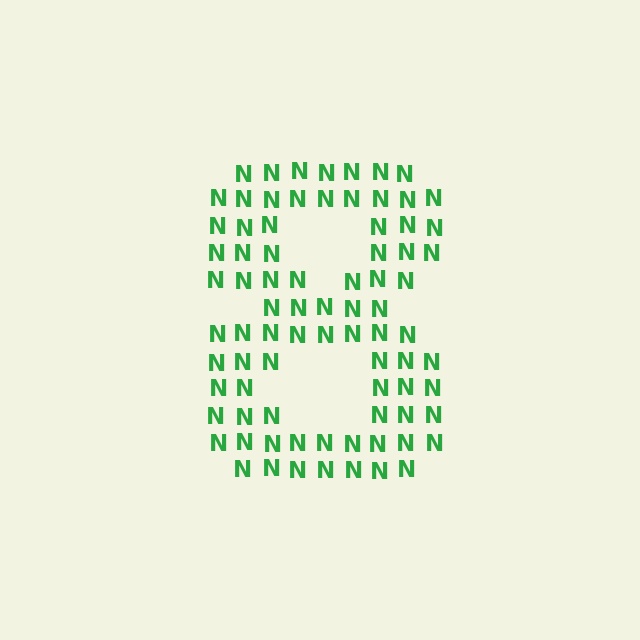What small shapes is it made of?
It is made of small letter N's.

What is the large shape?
The large shape is the digit 8.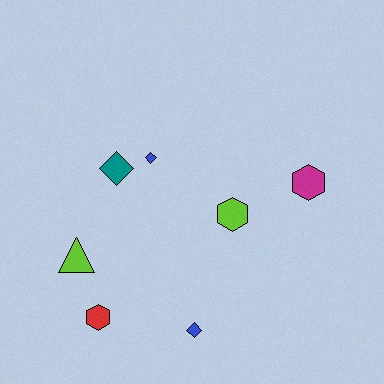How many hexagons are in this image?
There are 3 hexagons.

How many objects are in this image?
There are 7 objects.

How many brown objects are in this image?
There are no brown objects.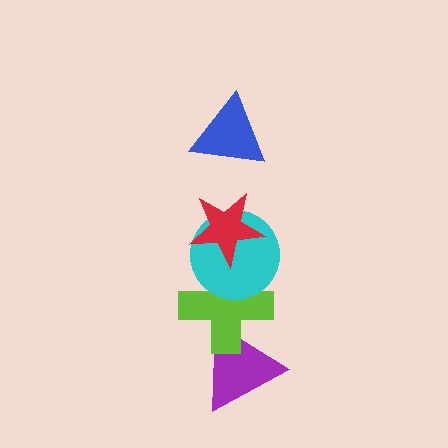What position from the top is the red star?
The red star is 2nd from the top.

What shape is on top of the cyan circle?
The red star is on top of the cyan circle.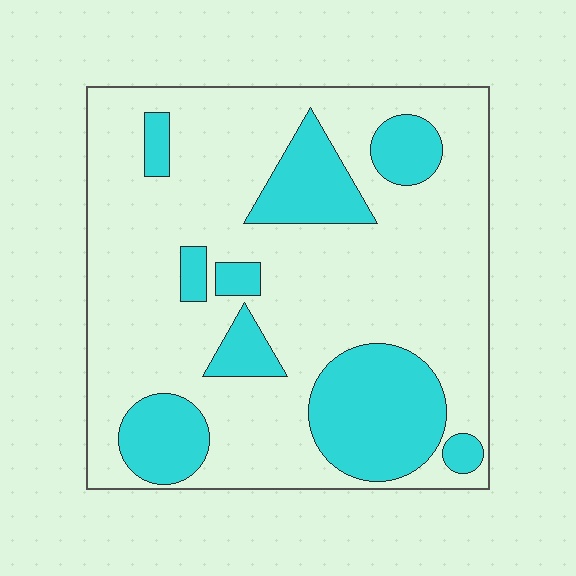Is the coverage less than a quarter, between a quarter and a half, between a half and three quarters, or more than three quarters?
Between a quarter and a half.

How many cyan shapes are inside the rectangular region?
9.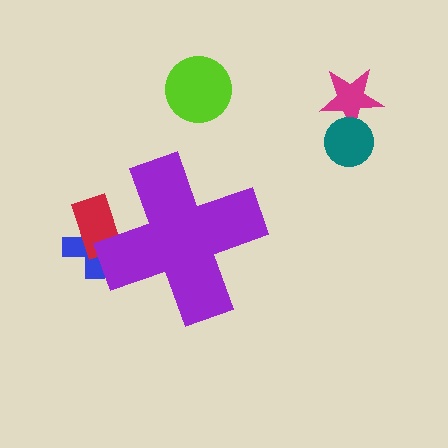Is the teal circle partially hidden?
No, the teal circle is fully visible.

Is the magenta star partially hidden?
No, the magenta star is fully visible.